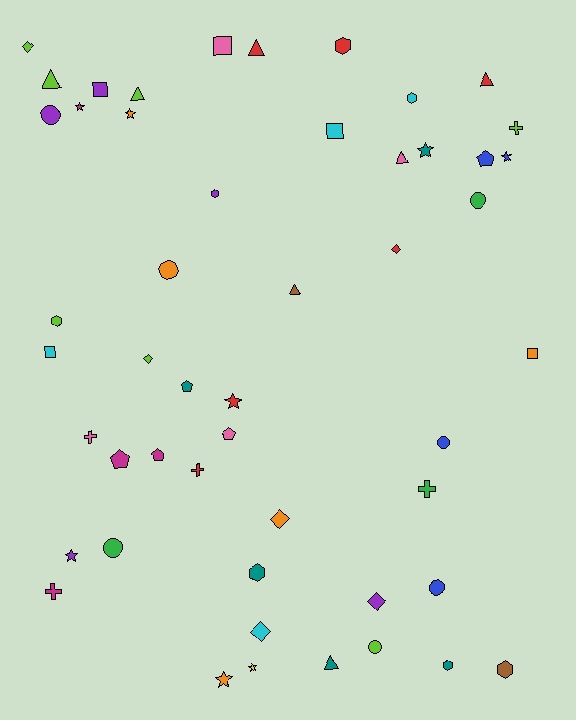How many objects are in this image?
There are 50 objects.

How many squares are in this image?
There are 5 squares.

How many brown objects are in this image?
There are 2 brown objects.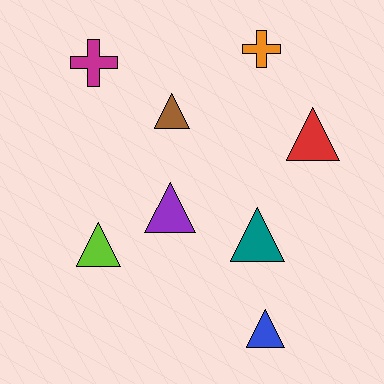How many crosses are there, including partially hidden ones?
There are 2 crosses.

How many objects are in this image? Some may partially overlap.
There are 8 objects.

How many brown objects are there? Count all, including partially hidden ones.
There is 1 brown object.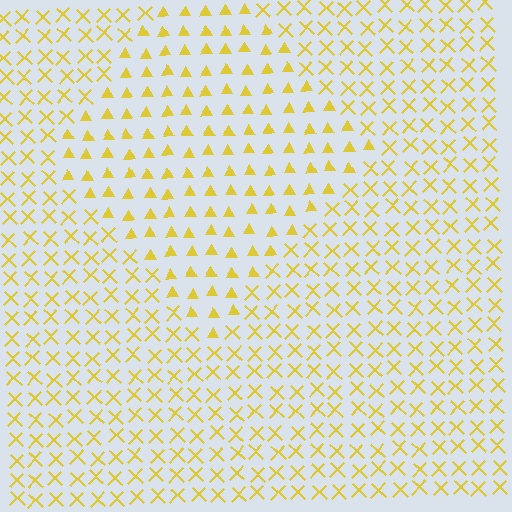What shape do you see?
I see a diamond.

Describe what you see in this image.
The image is filled with small yellow elements arranged in a uniform grid. A diamond-shaped region contains triangles, while the surrounding area contains X marks. The boundary is defined purely by the change in element shape.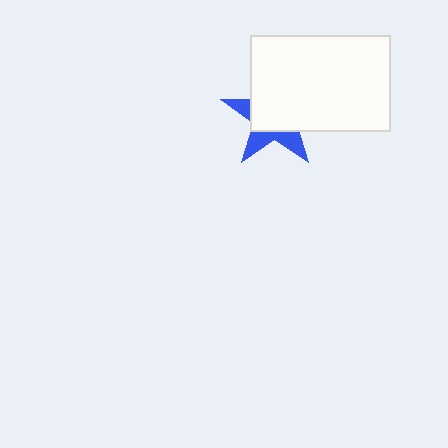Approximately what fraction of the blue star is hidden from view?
Roughly 64% of the blue star is hidden behind the white rectangle.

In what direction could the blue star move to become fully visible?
The blue star could move toward the lower-left. That would shift it out from behind the white rectangle entirely.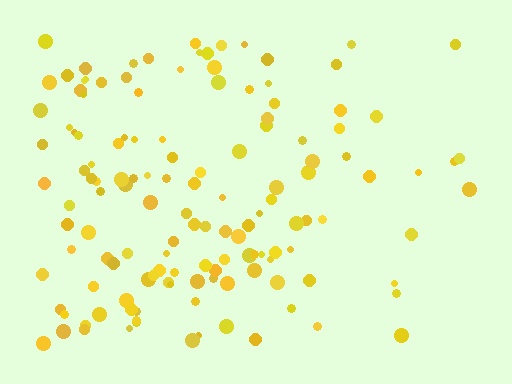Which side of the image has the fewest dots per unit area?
The right.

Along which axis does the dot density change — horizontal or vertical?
Horizontal.